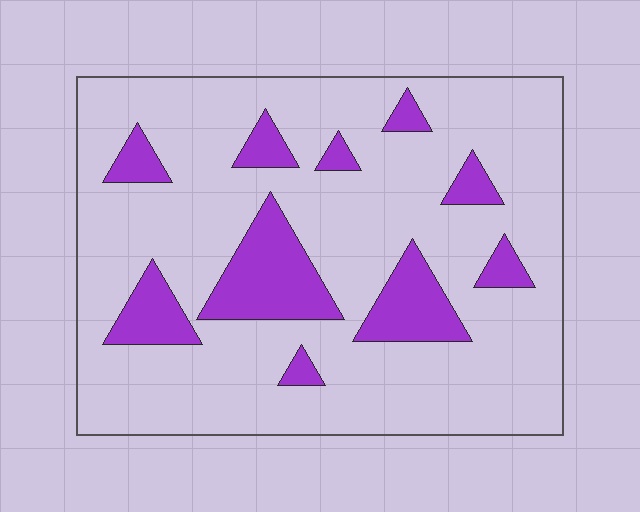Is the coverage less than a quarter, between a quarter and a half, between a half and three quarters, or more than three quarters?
Less than a quarter.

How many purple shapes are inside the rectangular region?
10.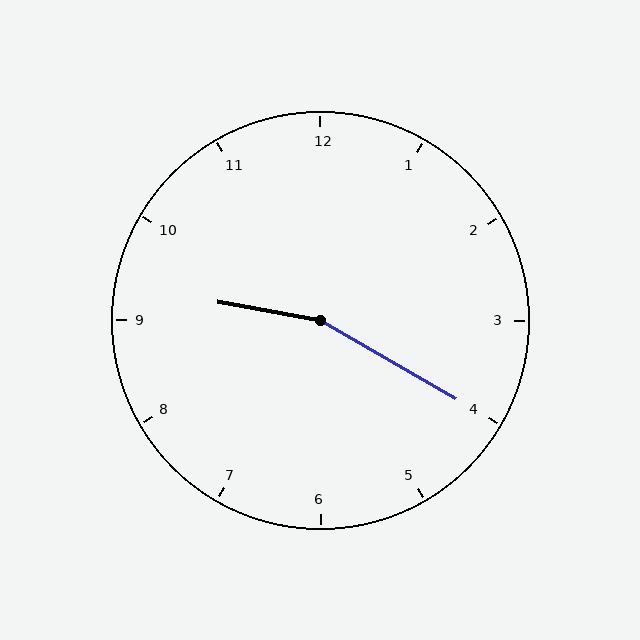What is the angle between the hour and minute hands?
Approximately 160 degrees.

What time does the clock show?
9:20.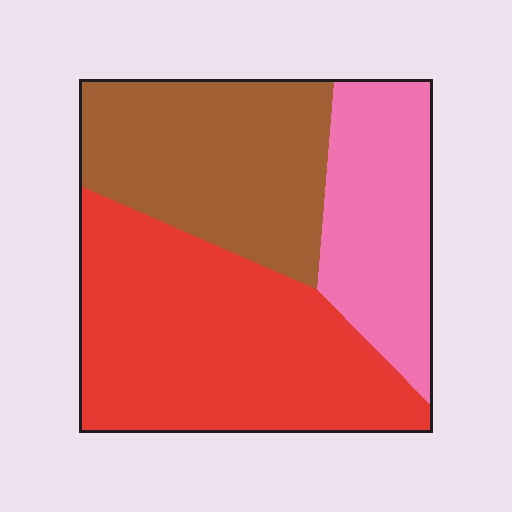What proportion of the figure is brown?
Brown takes up about one third (1/3) of the figure.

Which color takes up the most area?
Red, at roughly 45%.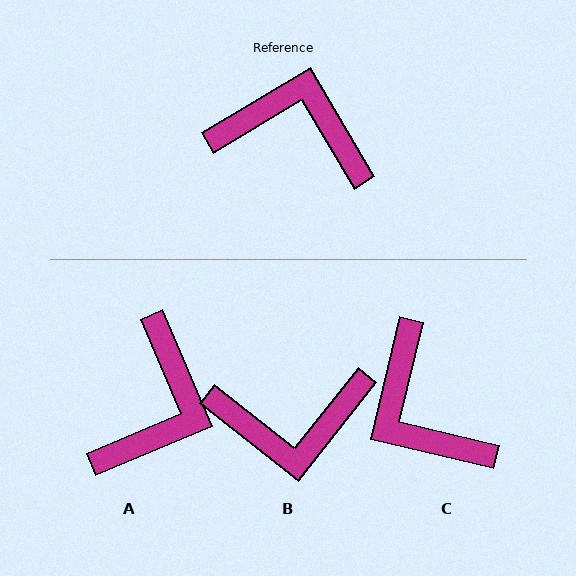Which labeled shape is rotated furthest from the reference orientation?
B, about 159 degrees away.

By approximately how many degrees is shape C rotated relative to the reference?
Approximately 136 degrees counter-clockwise.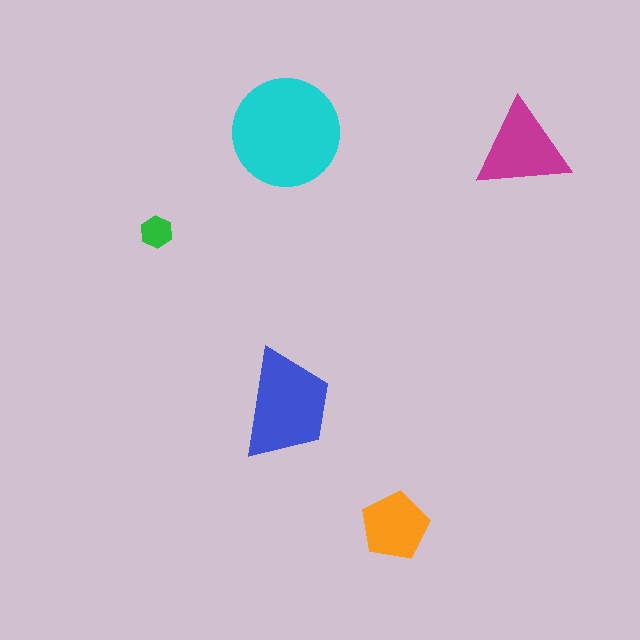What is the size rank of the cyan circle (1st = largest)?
1st.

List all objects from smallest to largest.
The green hexagon, the orange pentagon, the magenta triangle, the blue trapezoid, the cyan circle.